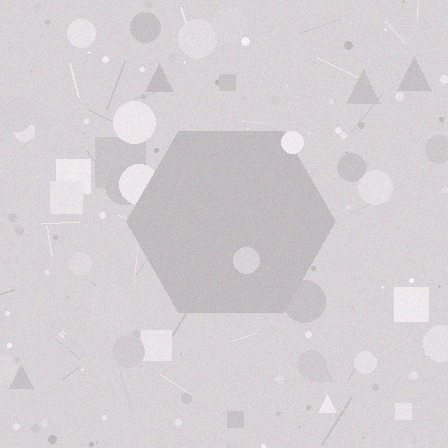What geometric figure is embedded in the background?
A hexagon is embedded in the background.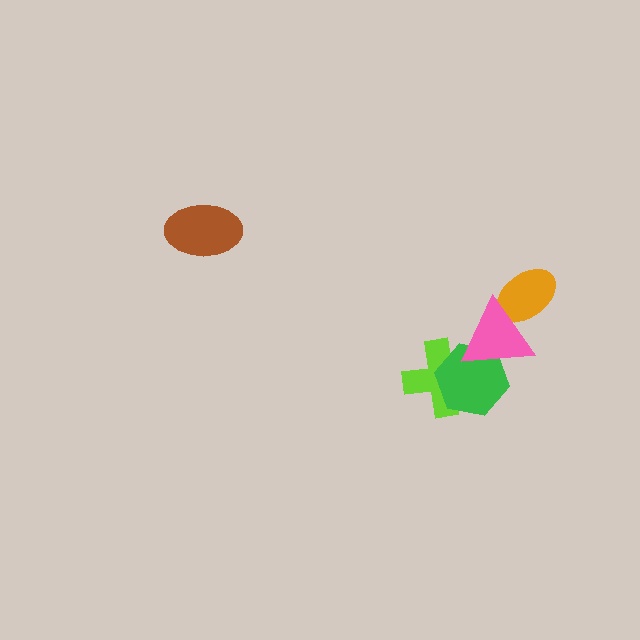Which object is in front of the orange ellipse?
The pink triangle is in front of the orange ellipse.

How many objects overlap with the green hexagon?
2 objects overlap with the green hexagon.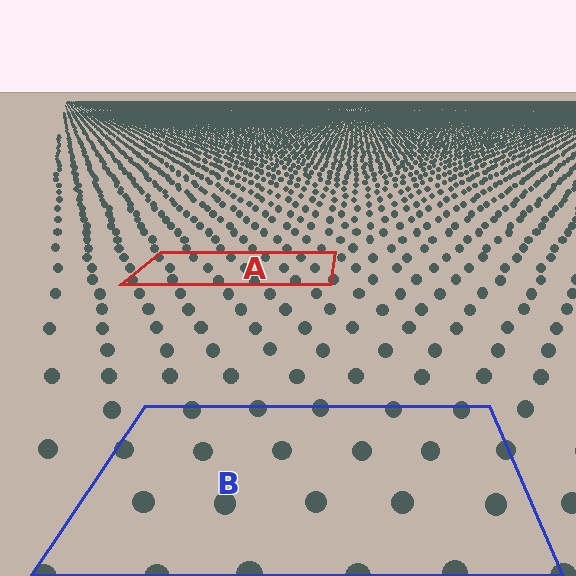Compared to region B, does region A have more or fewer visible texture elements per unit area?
Region A has more texture elements per unit area — they are packed more densely because it is farther away.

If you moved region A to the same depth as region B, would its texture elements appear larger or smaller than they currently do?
They would appear larger. At a closer depth, the same texture elements are projected at a bigger on-screen size.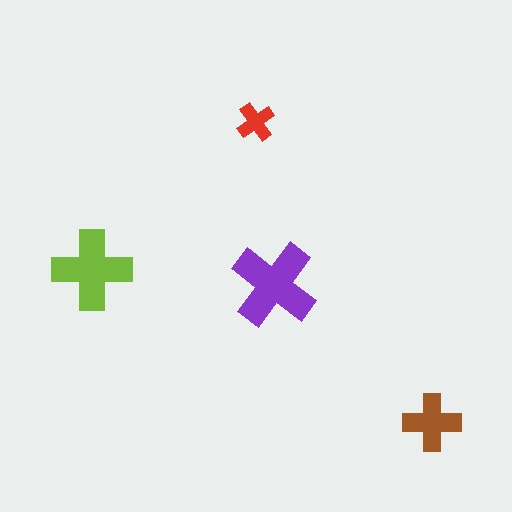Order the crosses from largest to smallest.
the purple one, the lime one, the brown one, the red one.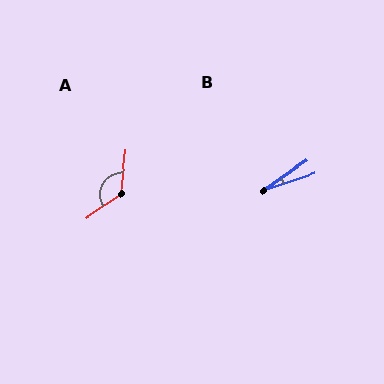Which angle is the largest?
A, at approximately 131 degrees.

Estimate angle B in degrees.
Approximately 16 degrees.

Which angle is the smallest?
B, at approximately 16 degrees.